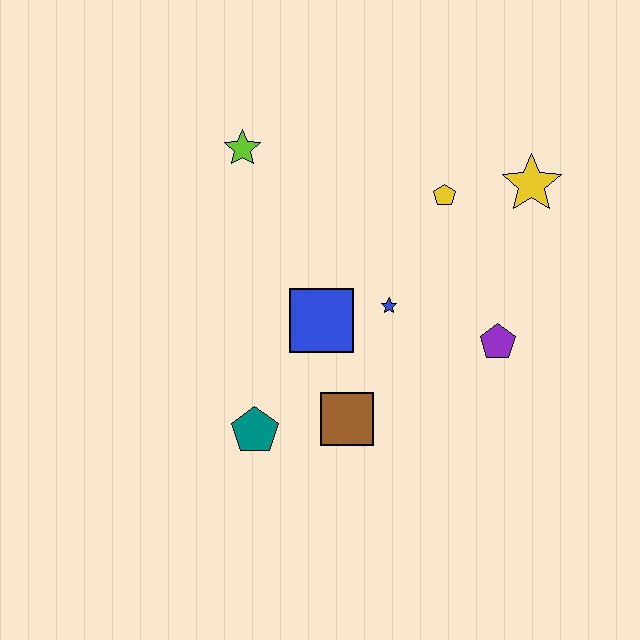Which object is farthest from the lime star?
The purple pentagon is farthest from the lime star.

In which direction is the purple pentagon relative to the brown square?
The purple pentagon is to the right of the brown square.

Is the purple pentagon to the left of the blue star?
No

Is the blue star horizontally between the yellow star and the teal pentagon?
Yes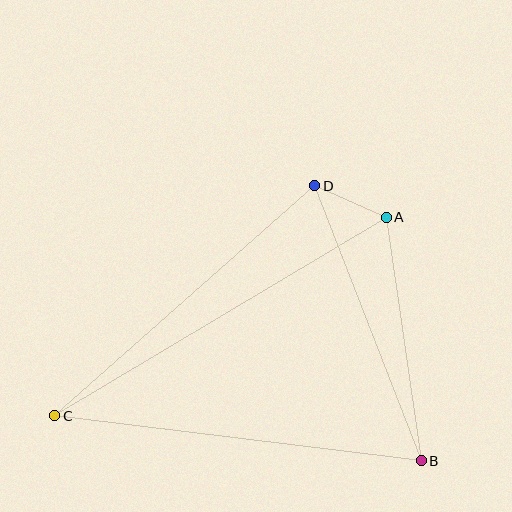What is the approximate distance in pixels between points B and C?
The distance between B and C is approximately 369 pixels.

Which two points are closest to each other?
Points A and D are closest to each other.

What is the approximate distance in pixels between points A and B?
The distance between A and B is approximately 246 pixels.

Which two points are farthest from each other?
Points A and C are farthest from each other.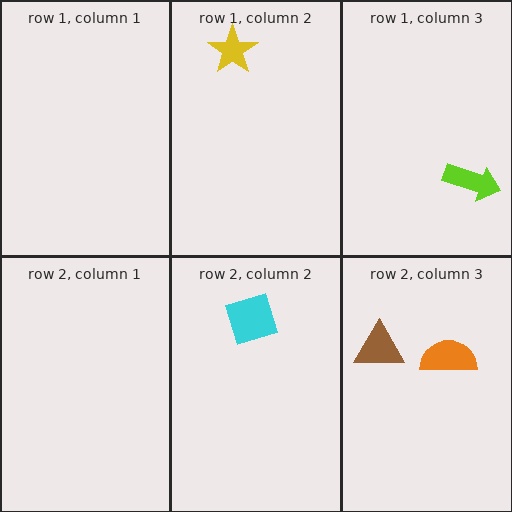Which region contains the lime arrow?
The row 1, column 3 region.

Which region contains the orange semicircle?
The row 2, column 3 region.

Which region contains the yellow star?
The row 1, column 2 region.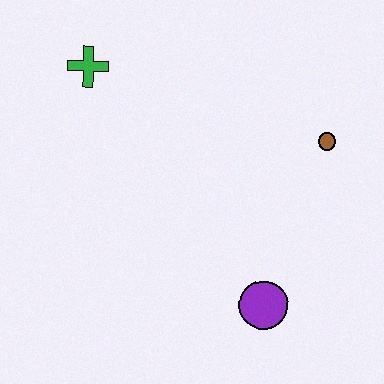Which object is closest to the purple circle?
The brown circle is closest to the purple circle.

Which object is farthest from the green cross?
The purple circle is farthest from the green cross.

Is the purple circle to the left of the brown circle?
Yes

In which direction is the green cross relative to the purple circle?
The green cross is above the purple circle.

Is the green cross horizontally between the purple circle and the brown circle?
No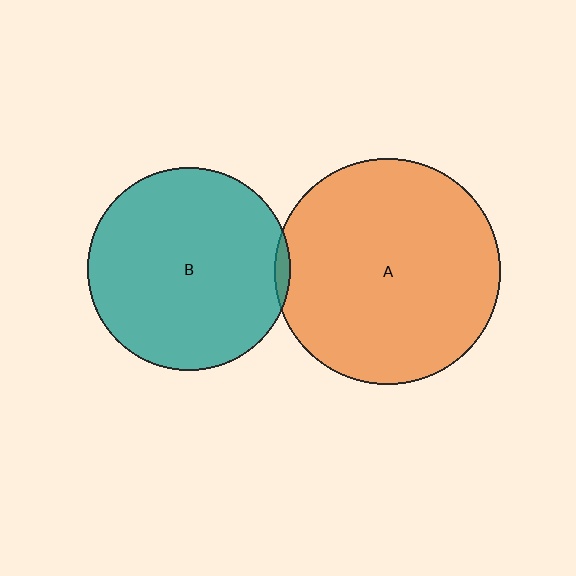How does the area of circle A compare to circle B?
Approximately 1.2 times.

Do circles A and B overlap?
Yes.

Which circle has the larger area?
Circle A (orange).